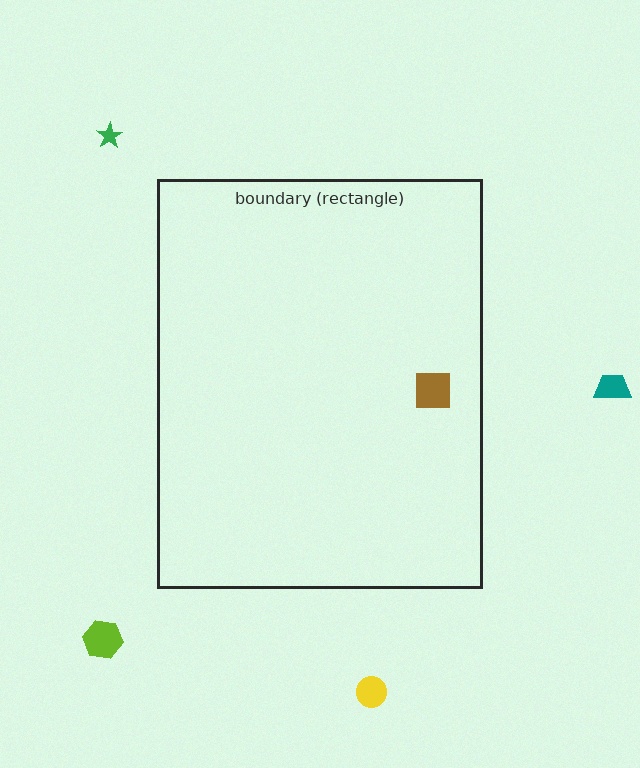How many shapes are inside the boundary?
1 inside, 4 outside.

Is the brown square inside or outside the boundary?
Inside.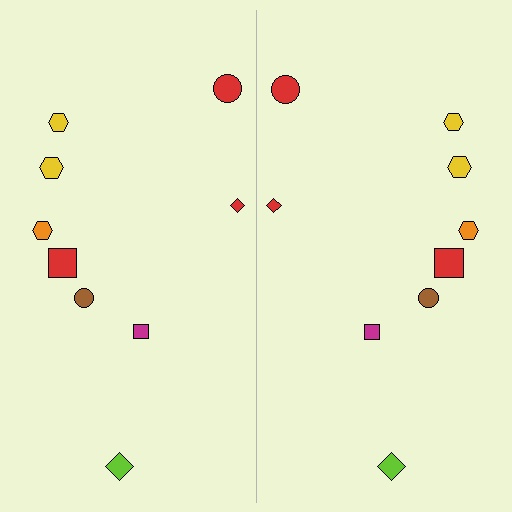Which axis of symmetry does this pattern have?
The pattern has a vertical axis of symmetry running through the center of the image.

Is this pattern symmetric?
Yes, this pattern has bilateral (reflection) symmetry.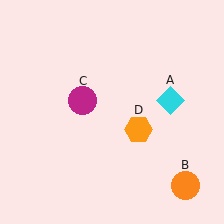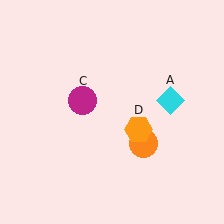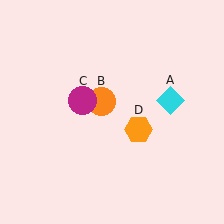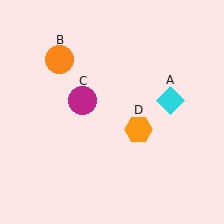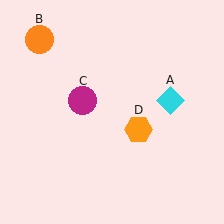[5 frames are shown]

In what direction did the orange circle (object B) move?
The orange circle (object B) moved up and to the left.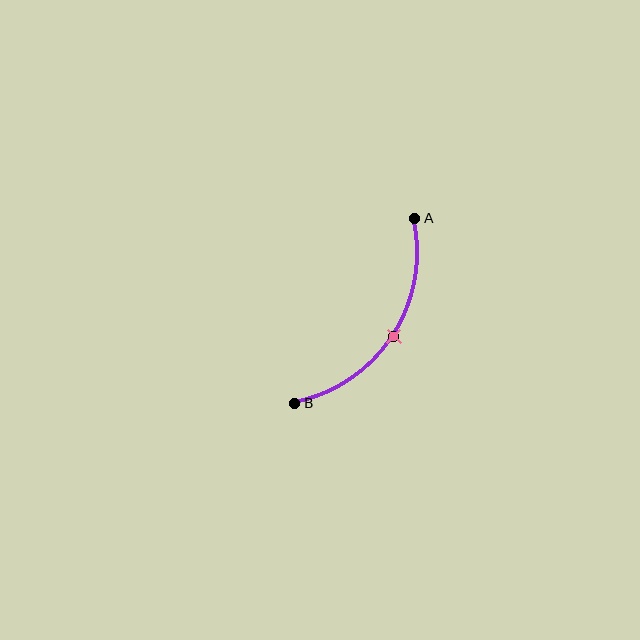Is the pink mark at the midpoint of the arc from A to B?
Yes. The pink mark lies on the arc at equal arc-length from both A and B — it is the arc midpoint.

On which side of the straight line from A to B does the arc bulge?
The arc bulges to the right of the straight line connecting A and B.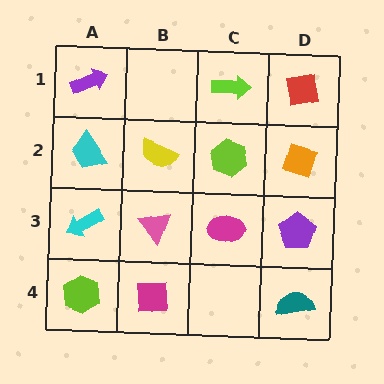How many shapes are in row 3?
4 shapes.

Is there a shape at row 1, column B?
No, that cell is empty.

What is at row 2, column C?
A lime hexagon.